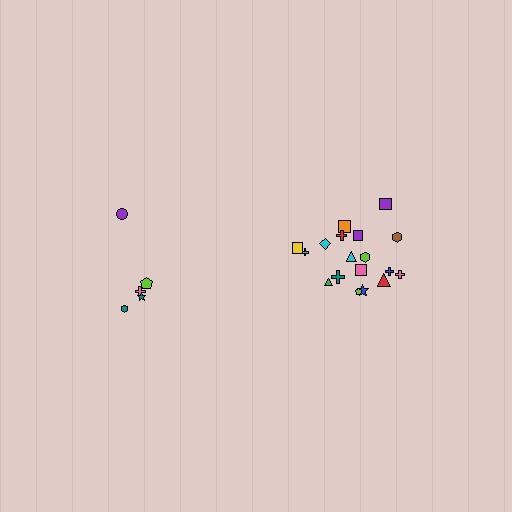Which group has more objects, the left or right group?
The right group.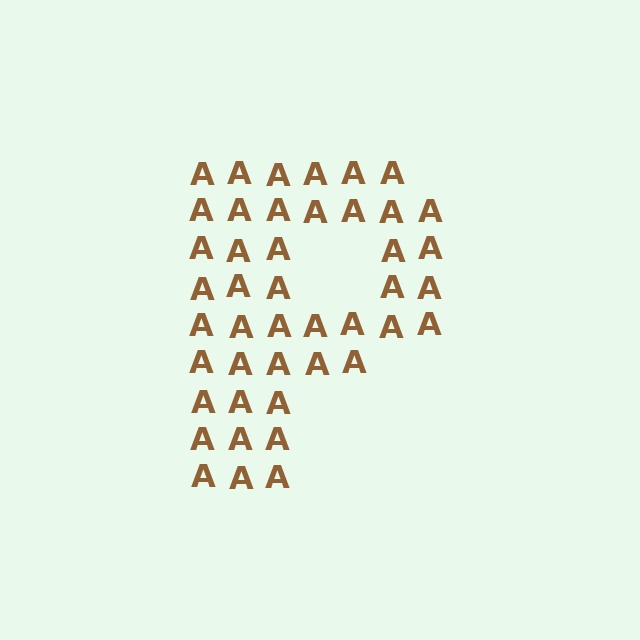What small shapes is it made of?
It is made of small letter A's.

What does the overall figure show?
The overall figure shows the letter P.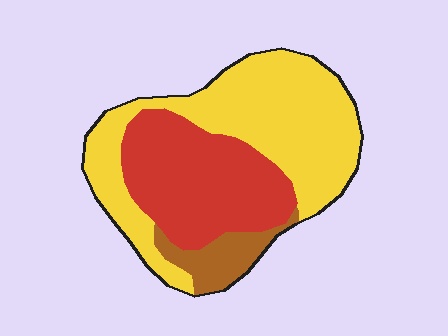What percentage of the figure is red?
Red covers about 35% of the figure.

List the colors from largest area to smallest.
From largest to smallest: yellow, red, brown.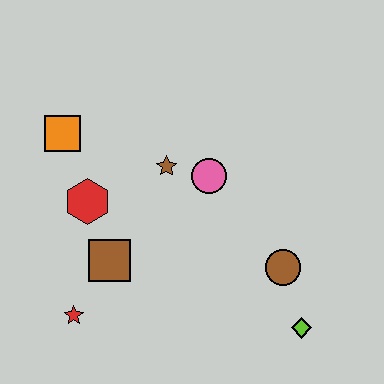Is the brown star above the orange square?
No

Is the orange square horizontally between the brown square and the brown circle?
No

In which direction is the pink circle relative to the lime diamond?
The pink circle is above the lime diamond.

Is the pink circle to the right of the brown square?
Yes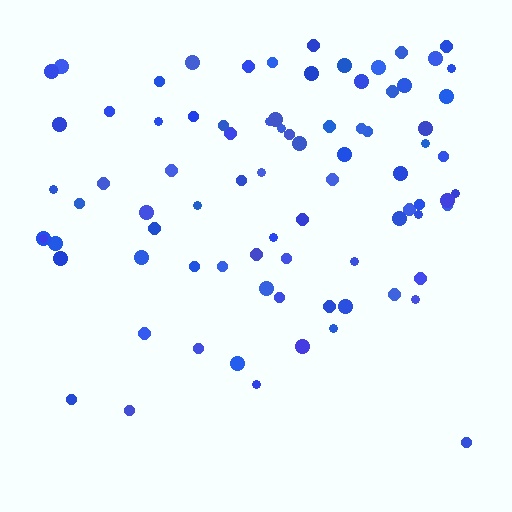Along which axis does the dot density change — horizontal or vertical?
Vertical.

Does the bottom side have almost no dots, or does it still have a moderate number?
Still a moderate number, just noticeably fewer than the top.